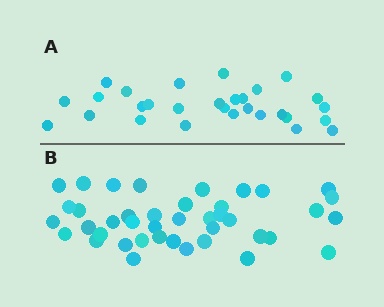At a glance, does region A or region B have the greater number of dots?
Region B (the bottom region) has more dots.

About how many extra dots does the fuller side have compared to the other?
Region B has roughly 12 or so more dots than region A.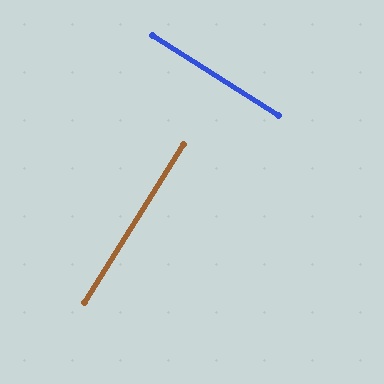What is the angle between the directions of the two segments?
Approximately 90 degrees.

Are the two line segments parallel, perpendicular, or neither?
Perpendicular — they meet at approximately 90°.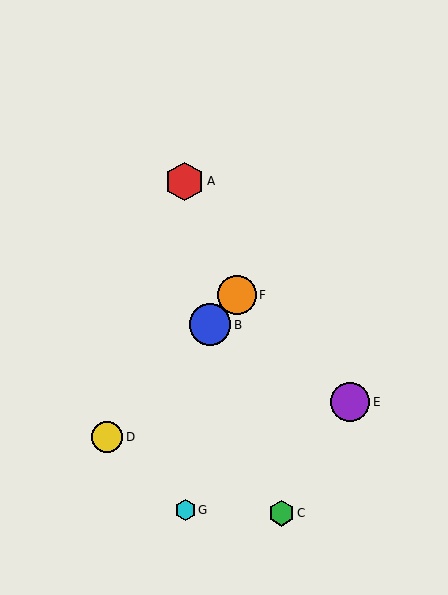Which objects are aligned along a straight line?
Objects B, D, F are aligned along a straight line.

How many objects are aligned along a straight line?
3 objects (B, D, F) are aligned along a straight line.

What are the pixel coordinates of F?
Object F is at (237, 295).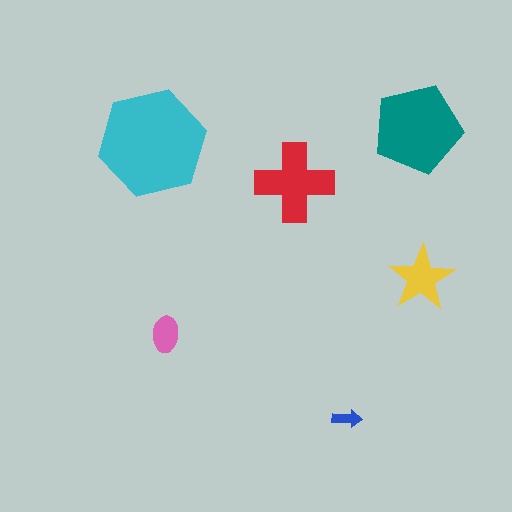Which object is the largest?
The cyan hexagon.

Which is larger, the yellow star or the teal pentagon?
The teal pentagon.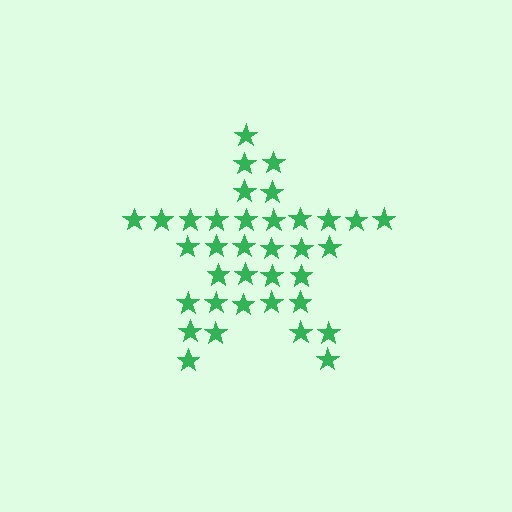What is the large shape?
The large shape is a star.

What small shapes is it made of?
It is made of small stars.